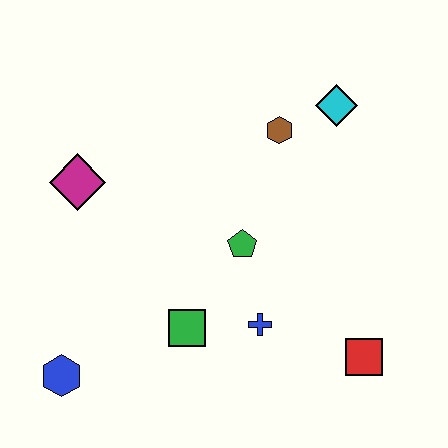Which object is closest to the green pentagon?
The blue cross is closest to the green pentagon.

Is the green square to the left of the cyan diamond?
Yes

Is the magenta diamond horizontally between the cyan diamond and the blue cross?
No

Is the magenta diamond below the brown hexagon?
Yes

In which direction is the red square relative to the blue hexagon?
The red square is to the right of the blue hexagon.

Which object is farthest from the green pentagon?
The blue hexagon is farthest from the green pentagon.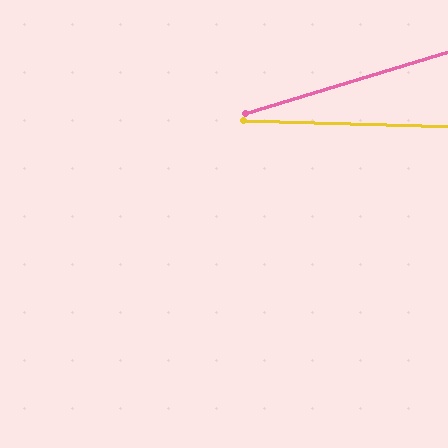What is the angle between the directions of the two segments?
Approximately 19 degrees.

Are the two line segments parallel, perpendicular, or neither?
Neither parallel nor perpendicular — they differ by about 19°.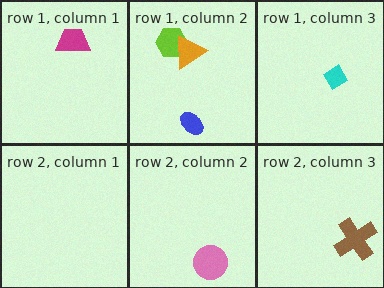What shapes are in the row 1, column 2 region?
The blue ellipse, the lime hexagon, the orange triangle.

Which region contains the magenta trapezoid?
The row 1, column 1 region.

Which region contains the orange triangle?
The row 1, column 2 region.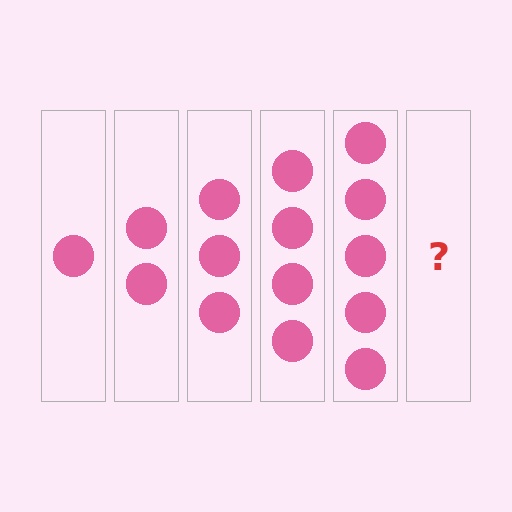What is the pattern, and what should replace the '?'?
The pattern is that each step adds one more circle. The '?' should be 6 circles.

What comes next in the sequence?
The next element should be 6 circles.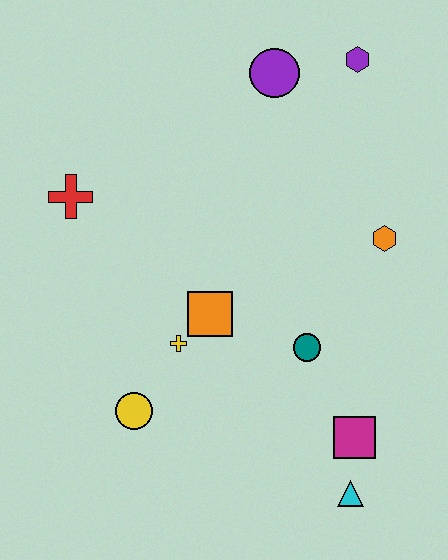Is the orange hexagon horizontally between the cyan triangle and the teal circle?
No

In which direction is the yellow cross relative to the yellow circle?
The yellow cross is above the yellow circle.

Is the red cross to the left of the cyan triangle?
Yes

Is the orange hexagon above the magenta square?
Yes